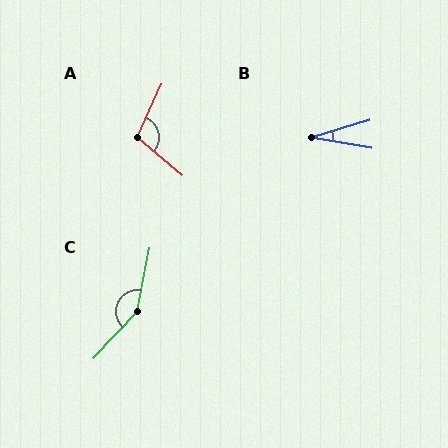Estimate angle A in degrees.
Approximately 105 degrees.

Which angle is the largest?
C, at approximately 148 degrees.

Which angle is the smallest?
B, at approximately 27 degrees.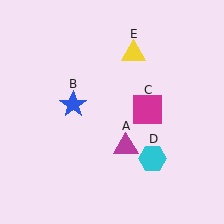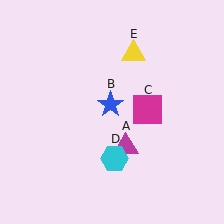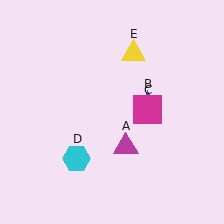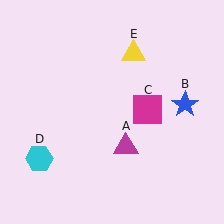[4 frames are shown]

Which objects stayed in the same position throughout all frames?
Magenta triangle (object A) and magenta square (object C) and yellow triangle (object E) remained stationary.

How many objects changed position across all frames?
2 objects changed position: blue star (object B), cyan hexagon (object D).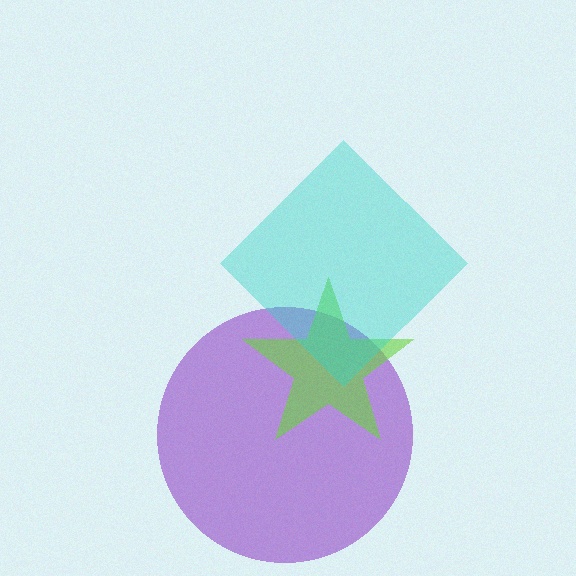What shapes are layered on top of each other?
The layered shapes are: a purple circle, a lime star, a cyan diamond.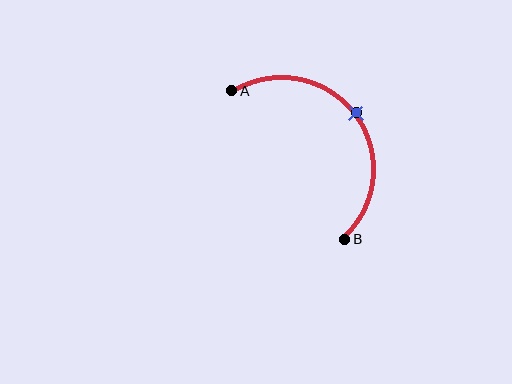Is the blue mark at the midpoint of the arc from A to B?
Yes. The blue mark lies on the arc at equal arc-length from both A and B — it is the arc midpoint.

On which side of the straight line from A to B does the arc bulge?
The arc bulges above and to the right of the straight line connecting A and B.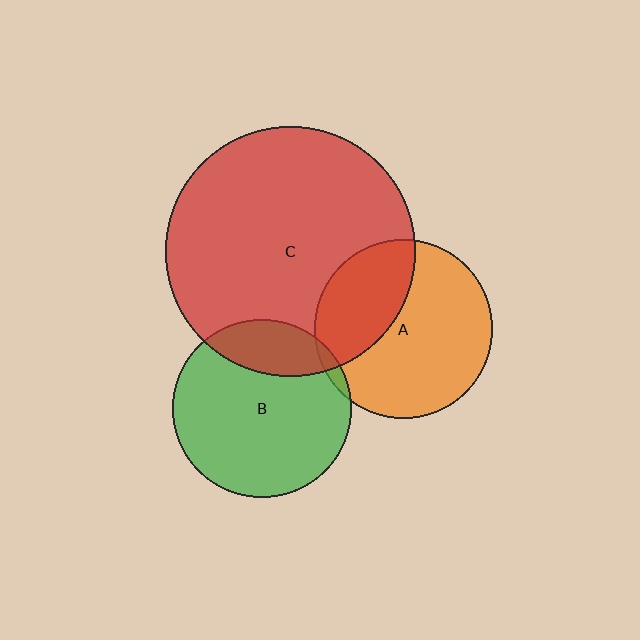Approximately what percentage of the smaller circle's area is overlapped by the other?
Approximately 5%.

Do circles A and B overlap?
Yes.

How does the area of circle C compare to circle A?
Approximately 2.0 times.